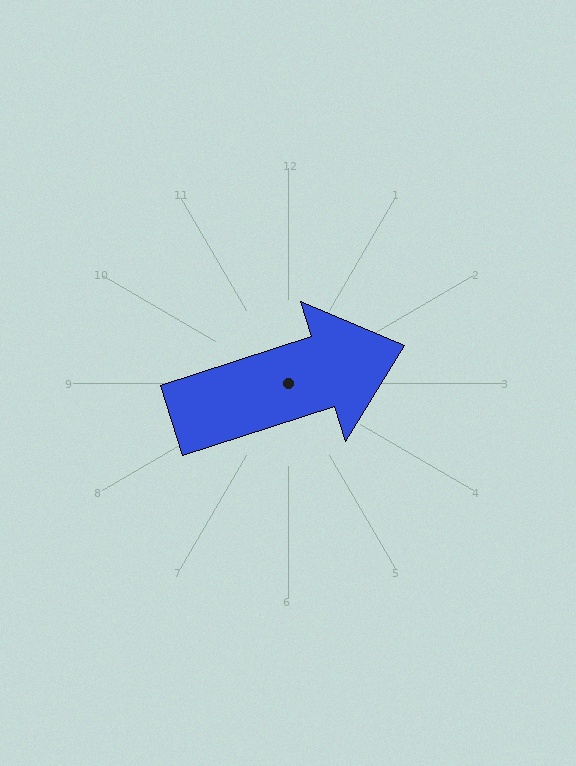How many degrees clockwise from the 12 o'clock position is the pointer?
Approximately 72 degrees.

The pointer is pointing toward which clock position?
Roughly 2 o'clock.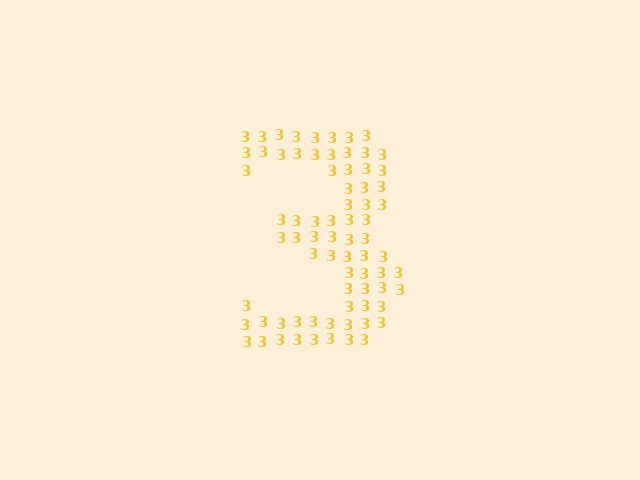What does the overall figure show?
The overall figure shows the digit 3.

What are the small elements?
The small elements are digit 3's.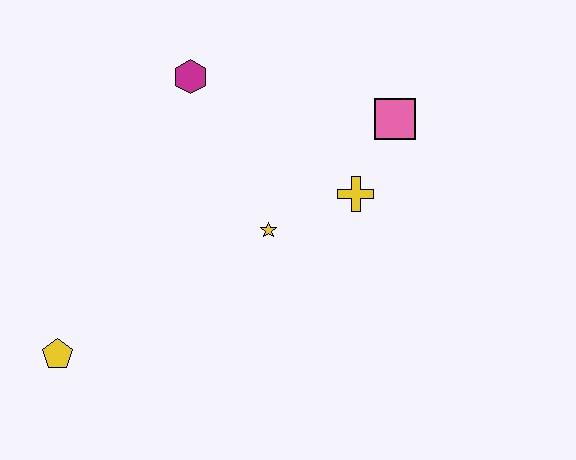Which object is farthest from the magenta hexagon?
The yellow pentagon is farthest from the magenta hexagon.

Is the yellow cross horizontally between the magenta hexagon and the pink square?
Yes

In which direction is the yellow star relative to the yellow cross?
The yellow star is to the left of the yellow cross.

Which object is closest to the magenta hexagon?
The yellow star is closest to the magenta hexagon.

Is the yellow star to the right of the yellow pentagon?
Yes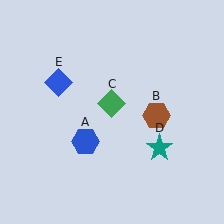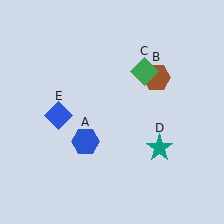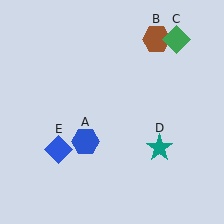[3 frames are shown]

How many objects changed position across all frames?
3 objects changed position: brown hexagon (object B), green diamond (object C), blue diamond (object E).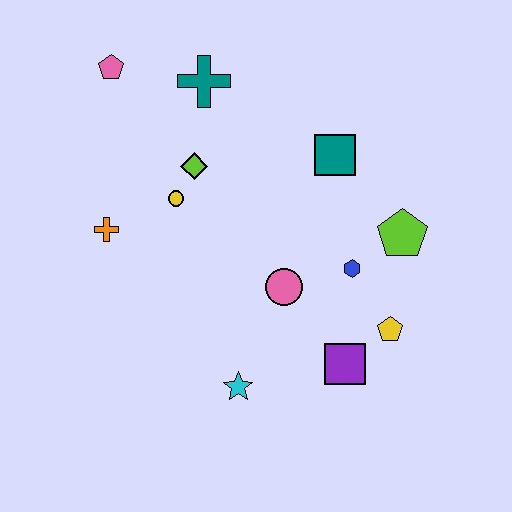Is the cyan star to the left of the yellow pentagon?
Yes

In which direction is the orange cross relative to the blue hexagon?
The orange cross is to the left of the blue hexagon.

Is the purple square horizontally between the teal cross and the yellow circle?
No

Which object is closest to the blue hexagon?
The lime pentagon is closest to the blue hexagon.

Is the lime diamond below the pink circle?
No